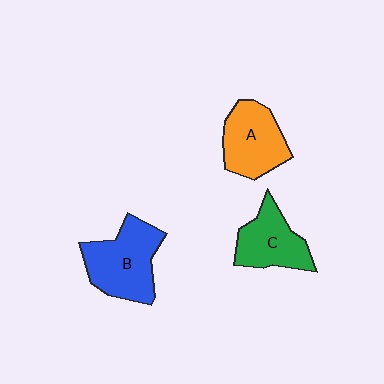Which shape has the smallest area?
Shape C (green).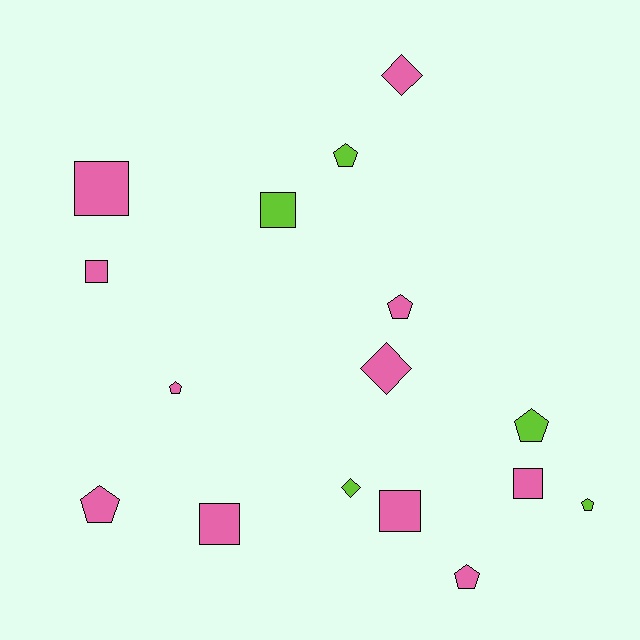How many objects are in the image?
There are 16 objects.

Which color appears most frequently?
Pink, with 11 objects.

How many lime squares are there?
There is 1 lime square.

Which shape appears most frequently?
Pentagon, with 7 objects.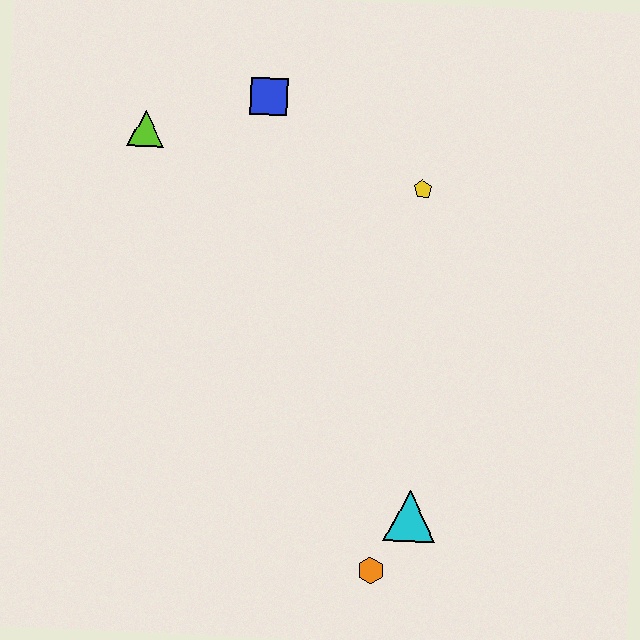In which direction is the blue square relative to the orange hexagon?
The blue square is above the orange hexagon.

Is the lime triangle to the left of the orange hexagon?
Yes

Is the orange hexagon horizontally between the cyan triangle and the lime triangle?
Yes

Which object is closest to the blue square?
The lime triangle is closest to the blue square.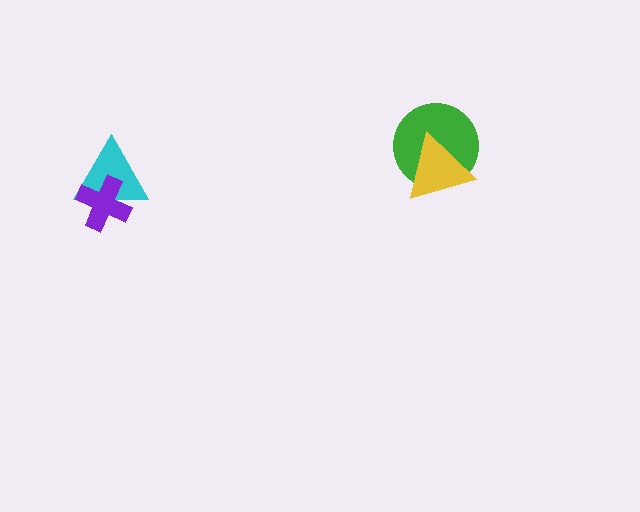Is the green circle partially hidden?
Yes, it is partially covered by another shape.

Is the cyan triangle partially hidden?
Yes, it is partially covered by another shape.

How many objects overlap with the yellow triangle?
1 object overlaps with the yellow triangle.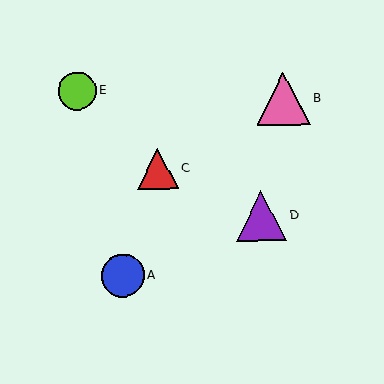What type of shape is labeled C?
Shape C is a red triangle.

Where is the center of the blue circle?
The center of the blue circle is at (123, 276).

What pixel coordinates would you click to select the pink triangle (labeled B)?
Click at (283, 99) to select the pink triangle B.